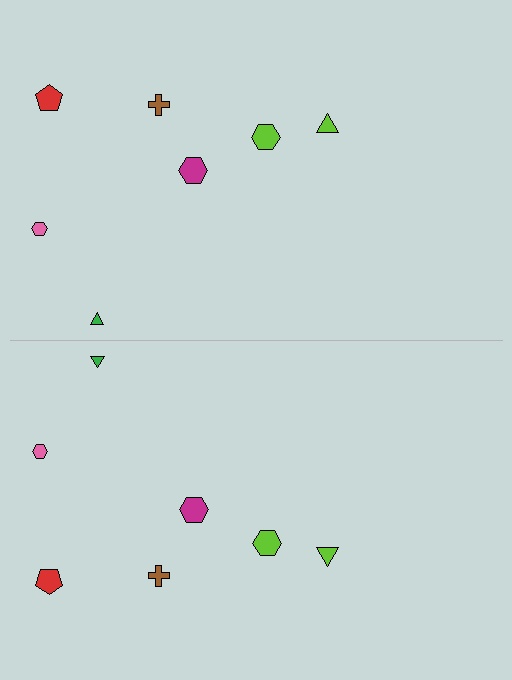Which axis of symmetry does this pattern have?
The pattern has a horizontal axis of symmetry running through the center of the image.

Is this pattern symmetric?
Yes, this pattern has bilateral (reflection) symmetry.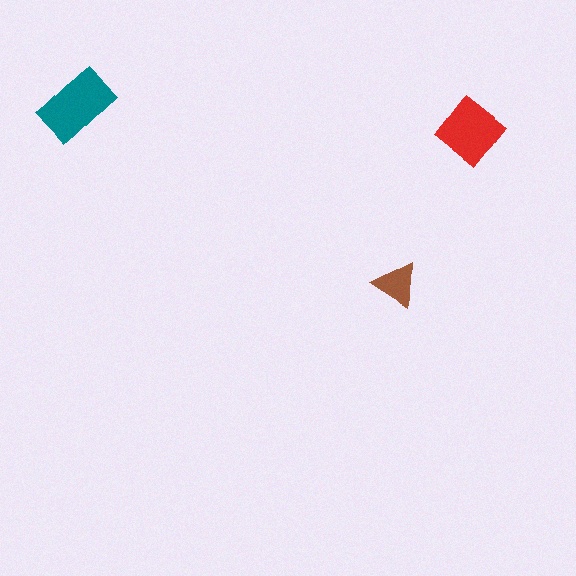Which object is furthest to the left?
The teal rectangle is leftmost.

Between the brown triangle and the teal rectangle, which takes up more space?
The teal rectangle.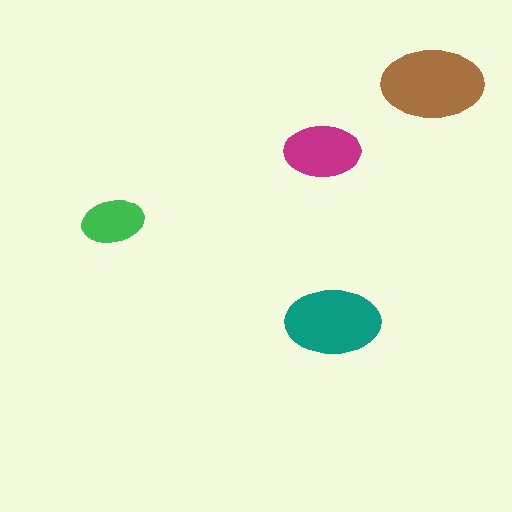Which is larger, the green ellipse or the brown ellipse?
The brown one.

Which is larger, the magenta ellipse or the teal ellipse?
The teal one.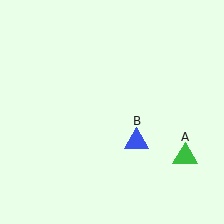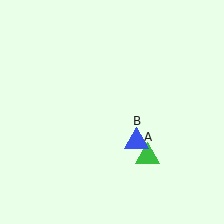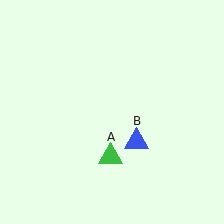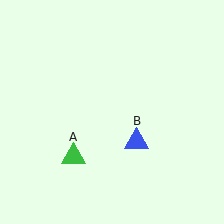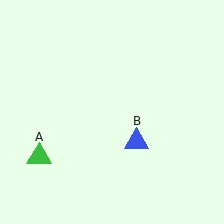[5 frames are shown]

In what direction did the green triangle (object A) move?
The green triangle (object A) moved left.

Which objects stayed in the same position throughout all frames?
Blue triangle (object B) remained stationary.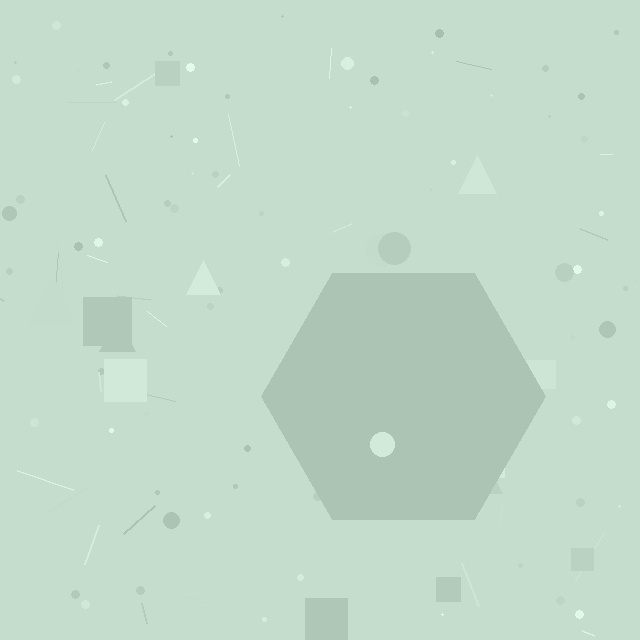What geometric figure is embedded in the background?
A hexagon is embedded in the background.